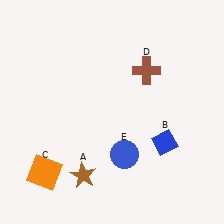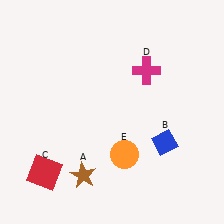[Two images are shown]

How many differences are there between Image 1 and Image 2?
There are 3 differences between the two images.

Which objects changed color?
C changed from orange to red. D changed from brown to magenta. E changed from blue to orange.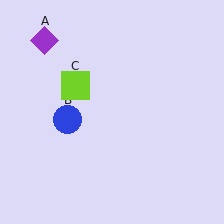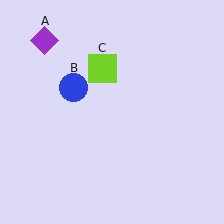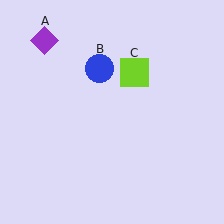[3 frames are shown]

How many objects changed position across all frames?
2 objects changed position: blue circle (object B), lime square (object C).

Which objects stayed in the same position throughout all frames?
Purple diamond (object A) remained stationary.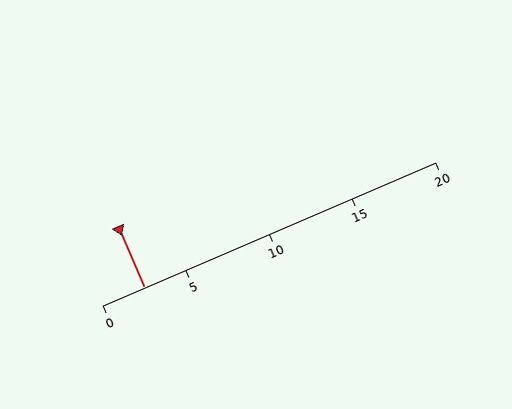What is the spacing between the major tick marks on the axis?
The major ticks are spaced 5 apart.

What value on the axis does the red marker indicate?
The marker indicates approximately 2.5.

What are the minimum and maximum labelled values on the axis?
The axis runs from 0 to 20.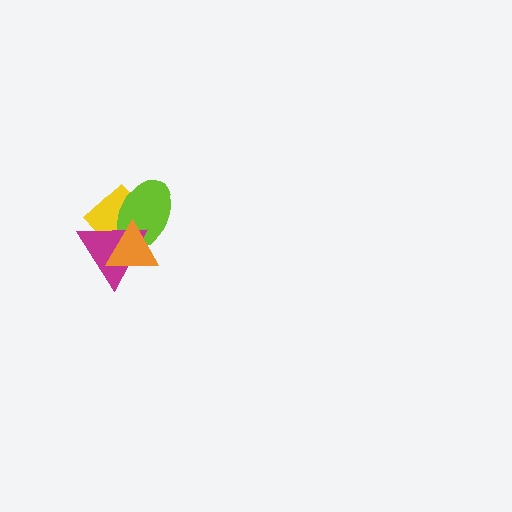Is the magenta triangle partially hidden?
Yes, it is partially covered by another shape.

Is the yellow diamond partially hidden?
Yes, it is partially covered by another shape.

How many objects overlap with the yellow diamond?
3 objects overlap with the yellow diamond.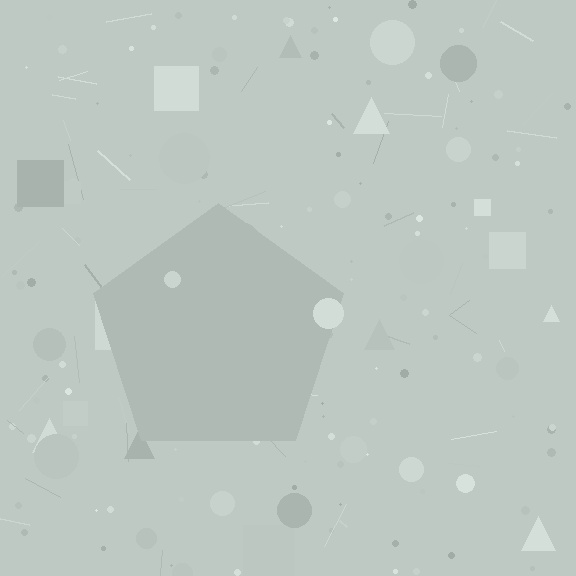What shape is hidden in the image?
A pentagon is hidden in the image.